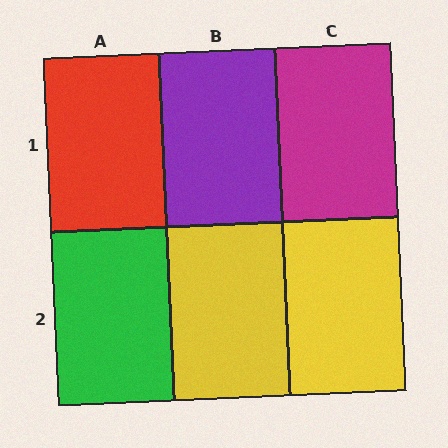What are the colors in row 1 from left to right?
Red, purple, magenta.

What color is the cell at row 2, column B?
Yellow.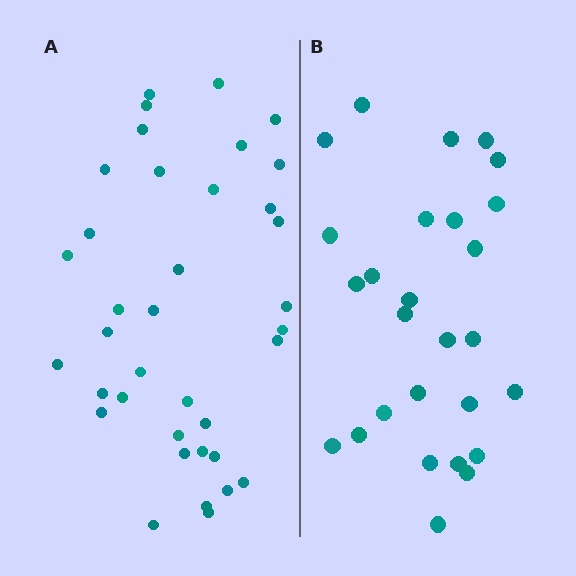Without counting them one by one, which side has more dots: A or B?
Region A (the left region) has more dots.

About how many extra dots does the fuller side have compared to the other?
Region A has roughly 10 or so more dots than region B.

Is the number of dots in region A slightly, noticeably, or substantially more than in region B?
Region A has noticeably more, but not dramatically so. The ratio is roughly 1.4 to 1.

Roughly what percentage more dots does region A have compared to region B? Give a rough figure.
About 35% more.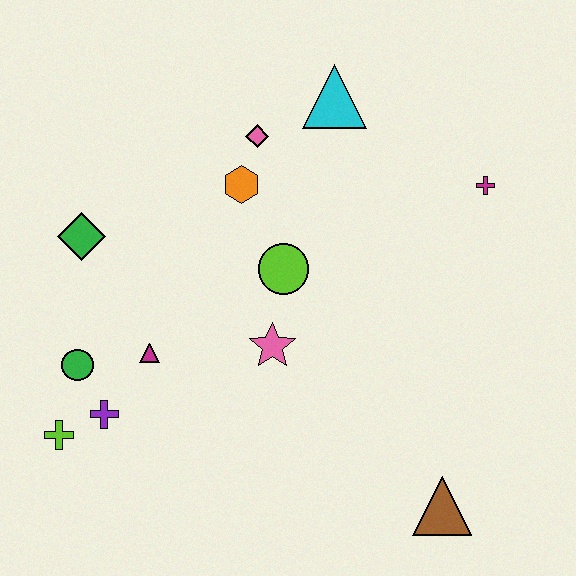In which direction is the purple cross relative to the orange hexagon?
The purple cross is below the orange hexagon.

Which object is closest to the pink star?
The lime circle is closest to the pink star.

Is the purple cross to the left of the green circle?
No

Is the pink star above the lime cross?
Yes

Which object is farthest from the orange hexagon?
The brown triangle is farthest from the orange hexagon.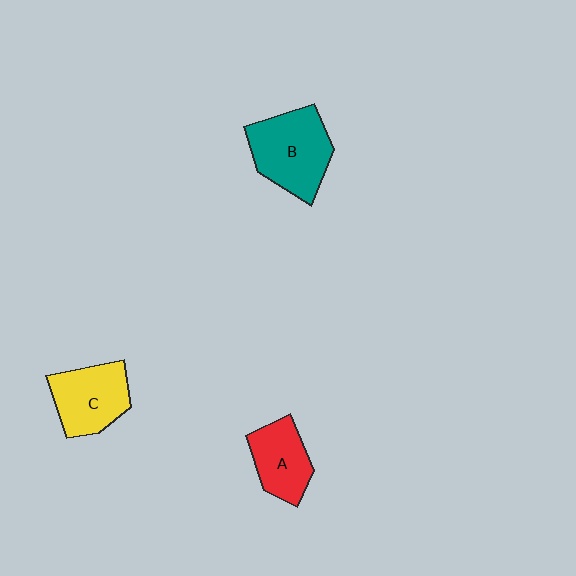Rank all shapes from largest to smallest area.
From largest to smallest: B (teal), C (yellow), A (red).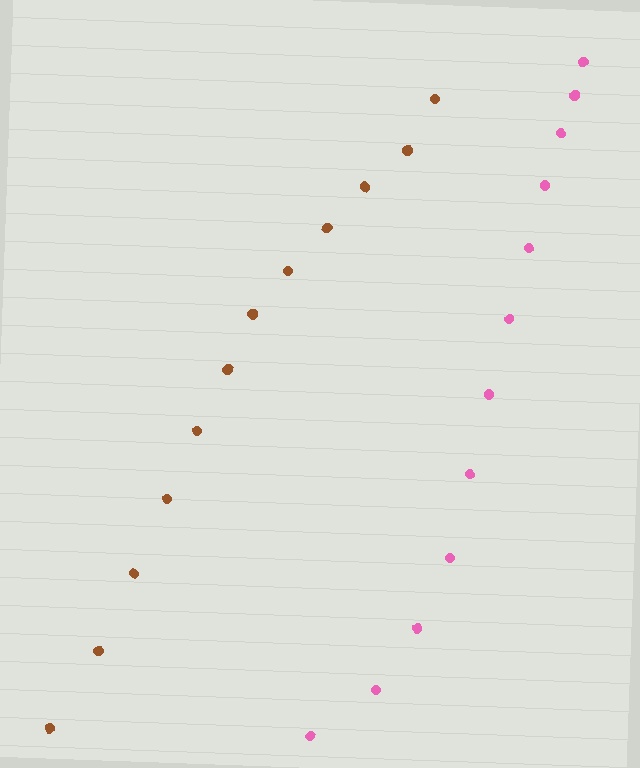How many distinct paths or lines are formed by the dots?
There are 2 distinct paths.